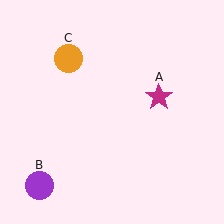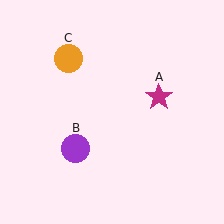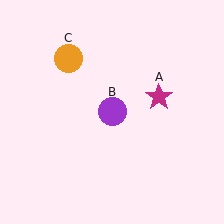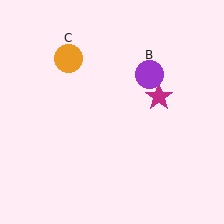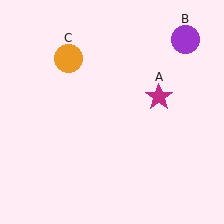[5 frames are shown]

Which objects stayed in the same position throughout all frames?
Magenta star (object A) and orange circle (object C) remained stationary.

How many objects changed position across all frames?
1 object changed position: purple circle (object B).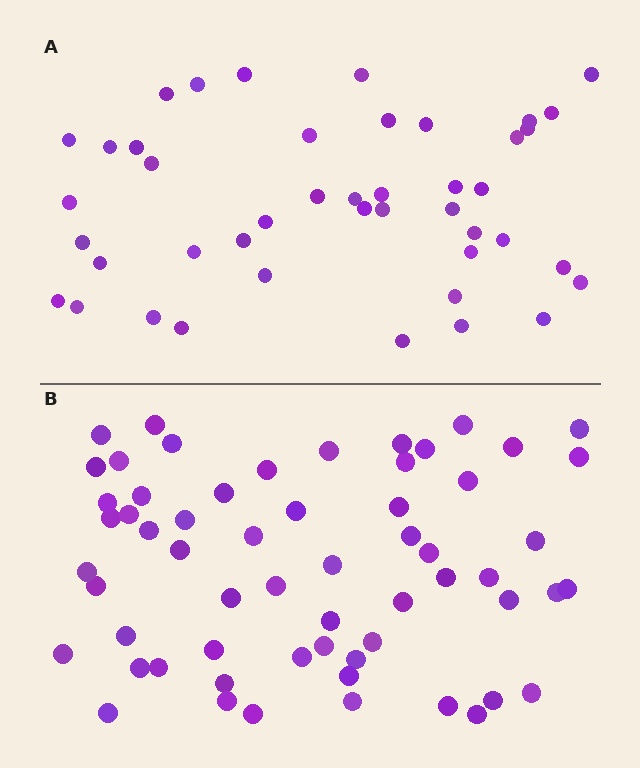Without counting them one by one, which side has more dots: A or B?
Region B (the bottom region) has more dots.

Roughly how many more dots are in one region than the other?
Region B has approximately 15 more dots than region A.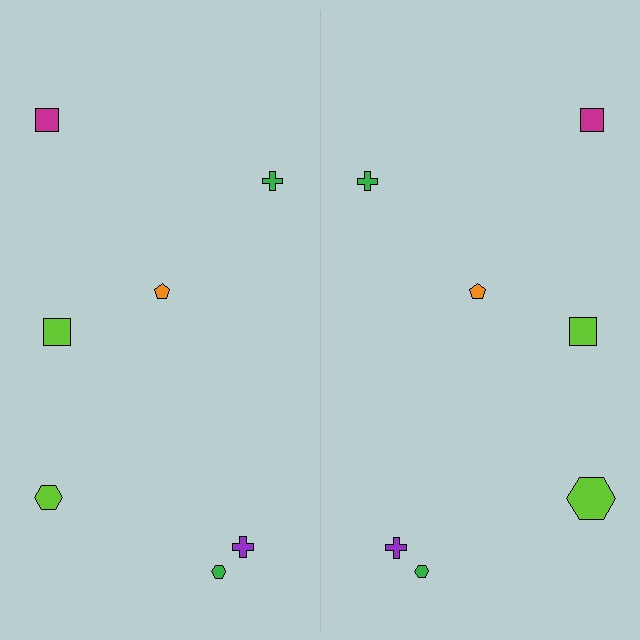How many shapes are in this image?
There are 14 shapes in this image.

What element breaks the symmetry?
The lime hexagon on the right side has a different size than its mirror counterpart.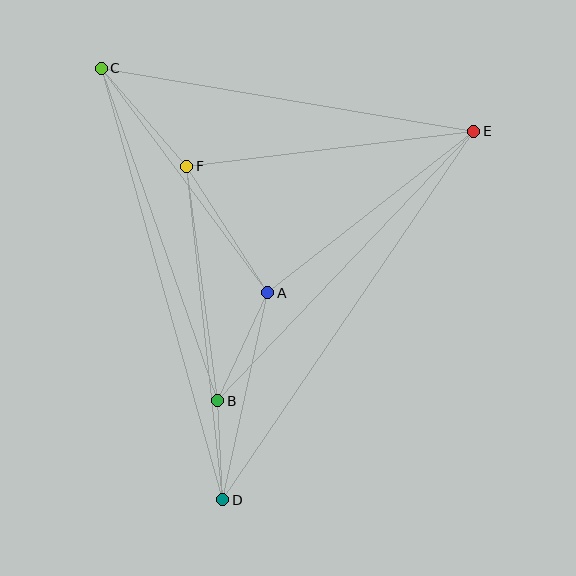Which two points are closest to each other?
Points B and D are closest to each other.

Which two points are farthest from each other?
Points C and D are farthest from each other.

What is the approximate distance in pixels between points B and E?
The distance between B and E is approximately 372 pixels.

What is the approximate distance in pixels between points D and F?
The distance between D and F is approximately 335 pixels.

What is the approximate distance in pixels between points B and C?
The distance between B and C is approximately 352 pixels.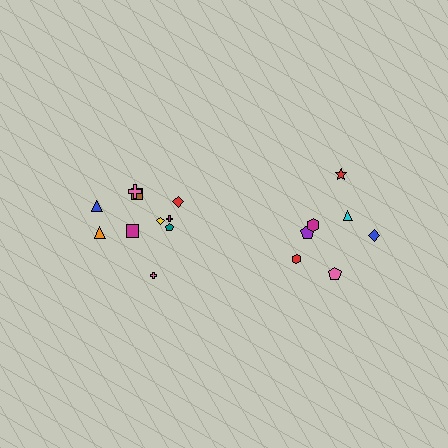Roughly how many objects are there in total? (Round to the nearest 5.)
Roughly 15 objects in total.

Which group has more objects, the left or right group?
The left group.